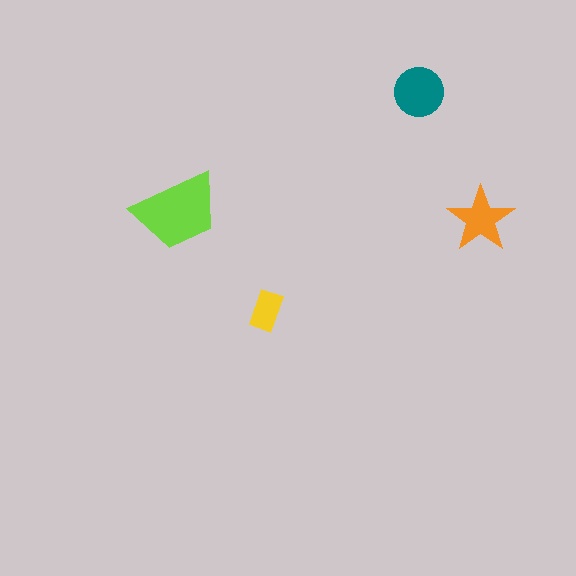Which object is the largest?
The lime trapezoid.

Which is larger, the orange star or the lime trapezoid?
The lime trapezoid.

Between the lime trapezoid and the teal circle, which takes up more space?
The lime trapezoid.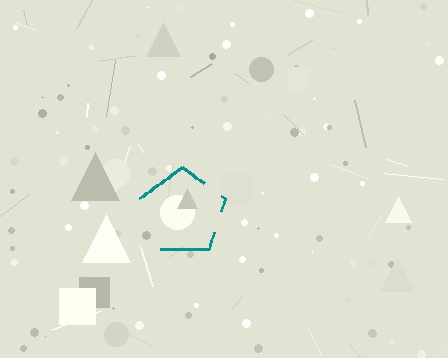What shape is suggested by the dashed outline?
The dashed outline suggests a pentagon.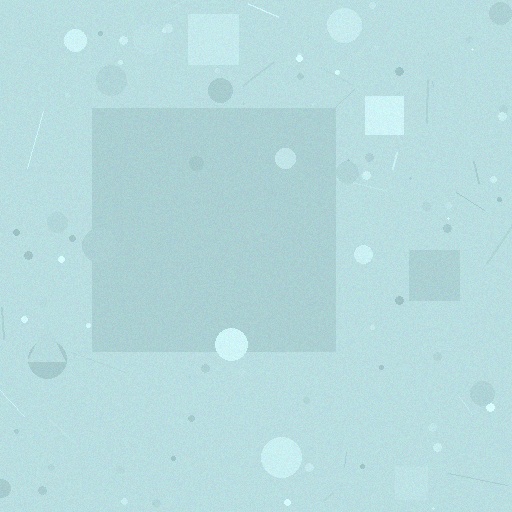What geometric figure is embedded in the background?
A square is embedded in the background.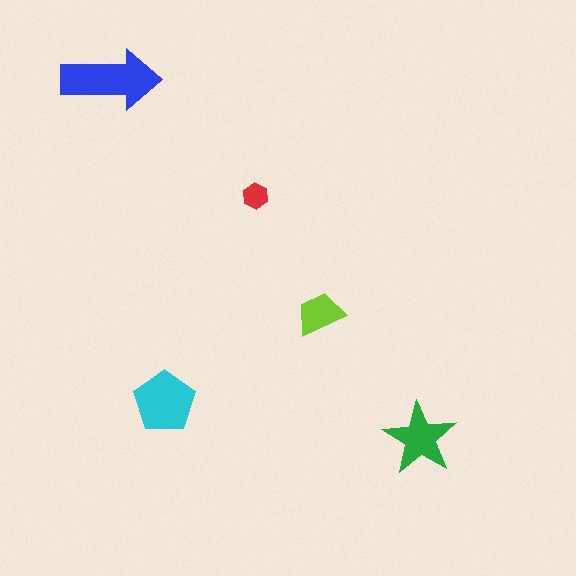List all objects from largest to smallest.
The blue arrow, the cyan pentagon, the green star, the lime trapezoid, the red hexagon.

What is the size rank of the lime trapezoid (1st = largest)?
4th.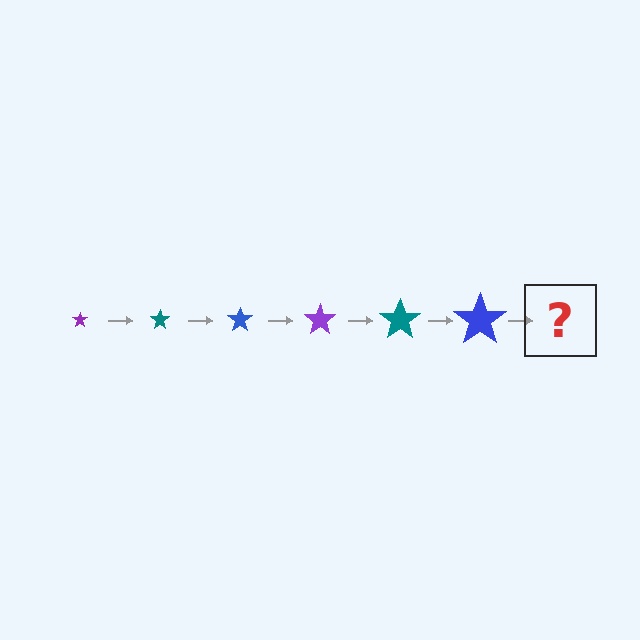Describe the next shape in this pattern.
It should be a purple star, larger than the previous one.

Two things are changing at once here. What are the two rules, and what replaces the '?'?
The two rules are that the star grows larger each step and the color cycles through purple, teal, and blue. The '?' should be a purple star, larger than the previous one.